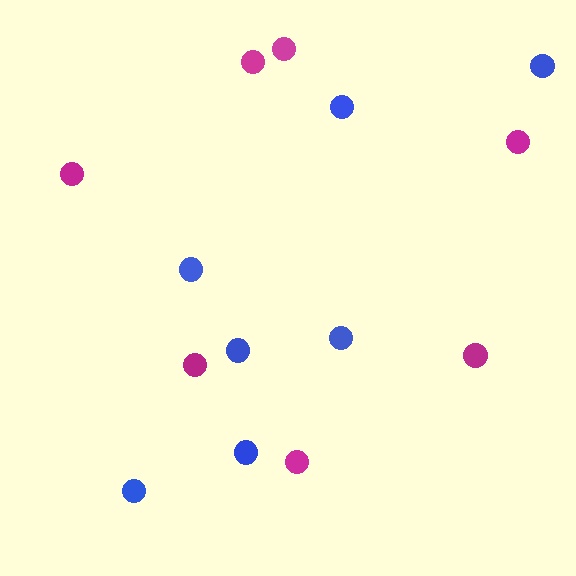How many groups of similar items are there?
There are 2 groups: one group of blue circles (7) and one group of magenta circles (7).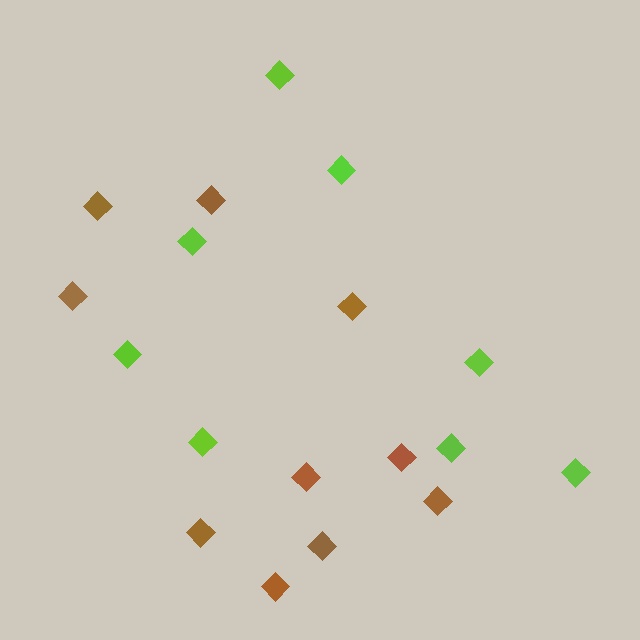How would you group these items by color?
There are 2 groups: one group of lime diamonds (8) and one group of brown diamonds (10).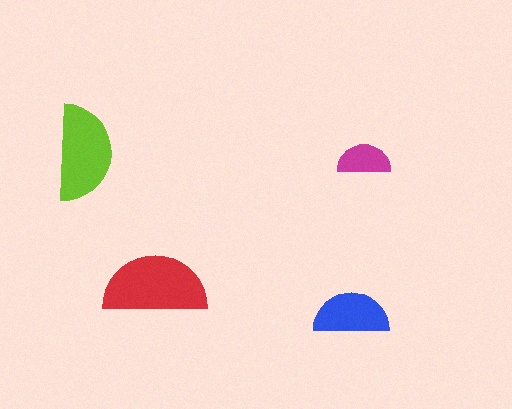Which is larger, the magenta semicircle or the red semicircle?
The red one.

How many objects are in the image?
There are 4 objects in the image.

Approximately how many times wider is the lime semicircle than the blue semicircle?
About 1.5 times wider.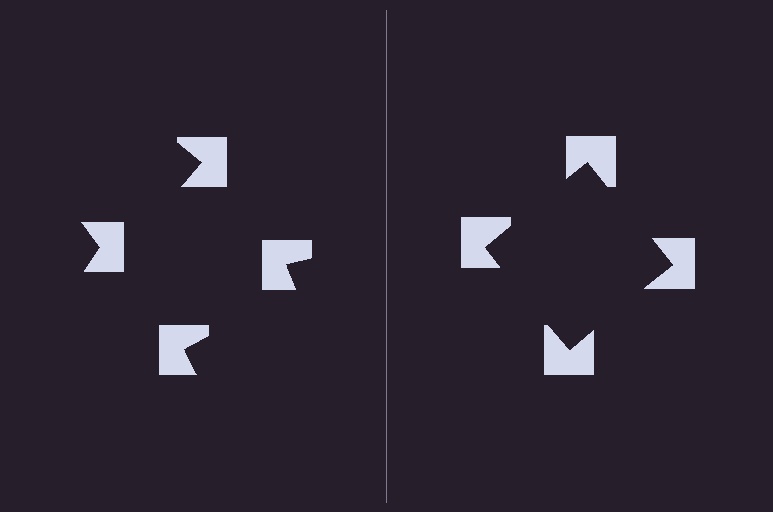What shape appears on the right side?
An illusory square.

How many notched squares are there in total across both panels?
8 — 4 on each side.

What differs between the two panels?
The notched squares are positioned identically on both sides; only the wedge orientations differ. On the right they align to a square; on the left they are misaligned.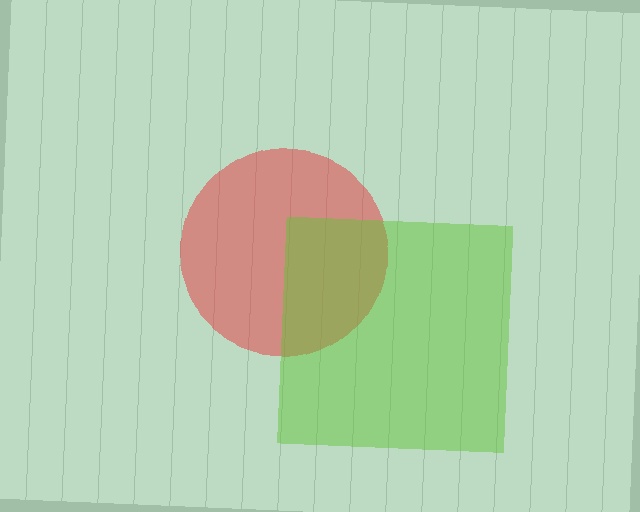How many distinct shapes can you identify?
There are 2 distinct shapes: a red circle, a lime square.